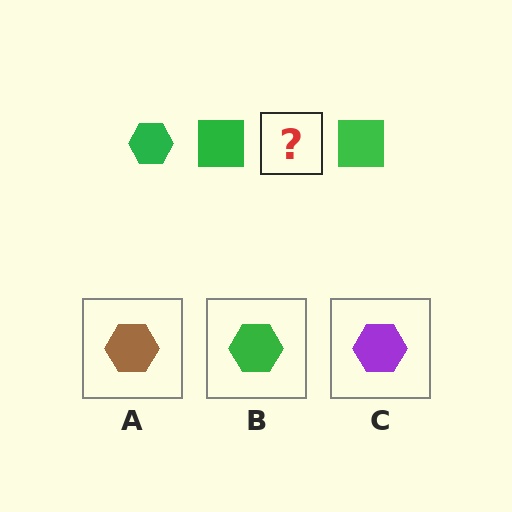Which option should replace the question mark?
Option B.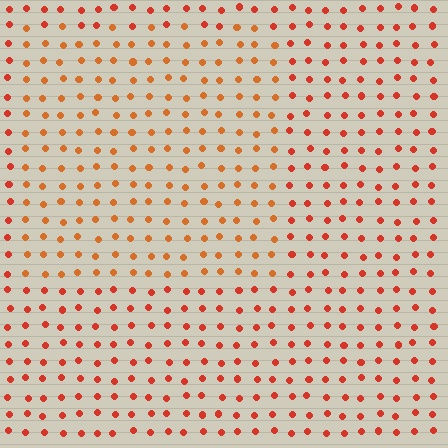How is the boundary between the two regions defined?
The boundary is defined purely by a slight shift in hue (about 20 degrees). Spacing, size, and orientation are identical on both sides.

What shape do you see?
I see a rectangle.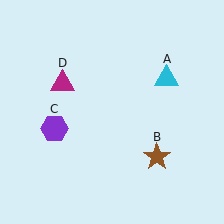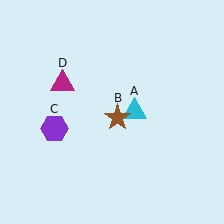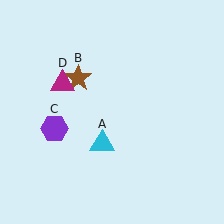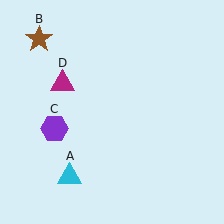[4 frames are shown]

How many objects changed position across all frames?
2 objects changed position: cyan triangle (object A), brown star (object B).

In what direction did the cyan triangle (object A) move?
The cyan triangle (object A) moved down and to the left.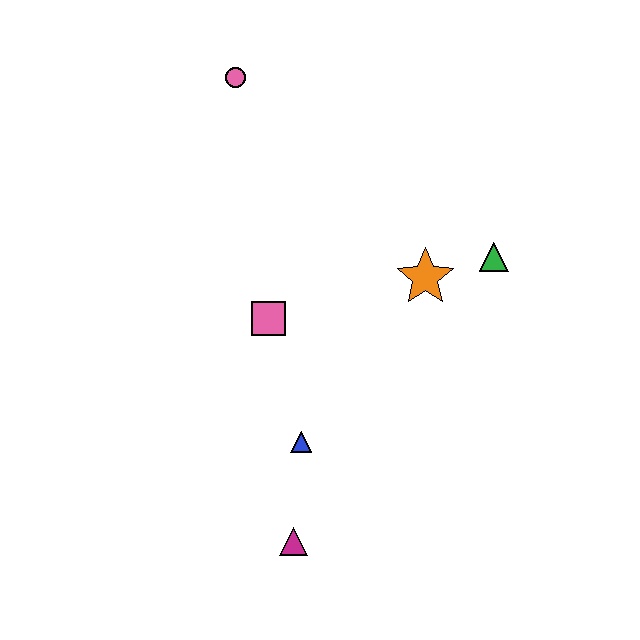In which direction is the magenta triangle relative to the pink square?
The magenta triangle is below the pink square.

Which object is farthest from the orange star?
The magenta triangle is farthest from the orange star.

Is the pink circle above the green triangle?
Yes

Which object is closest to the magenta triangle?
The blue triangle is closest to the magenta triangle.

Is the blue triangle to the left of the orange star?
Yes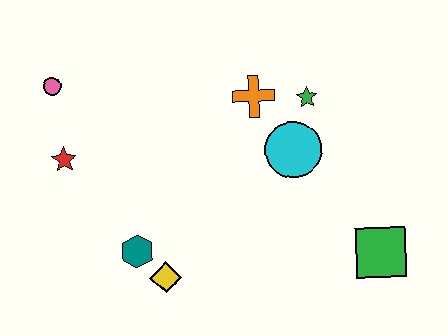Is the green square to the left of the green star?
No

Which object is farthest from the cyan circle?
The pink circle is farthest from the cyan circle.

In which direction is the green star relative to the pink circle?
The green star is to the right of the pink circle.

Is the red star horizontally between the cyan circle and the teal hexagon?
No